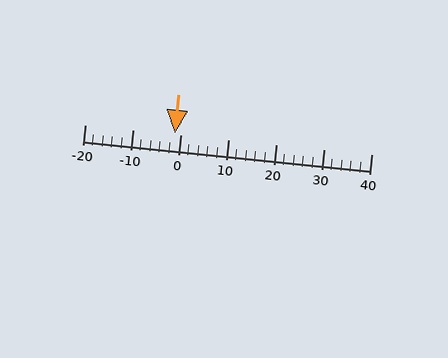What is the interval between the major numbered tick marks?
The major tick marks are spaced 10 units apart.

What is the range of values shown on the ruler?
The ruler shows values from -20 to 40.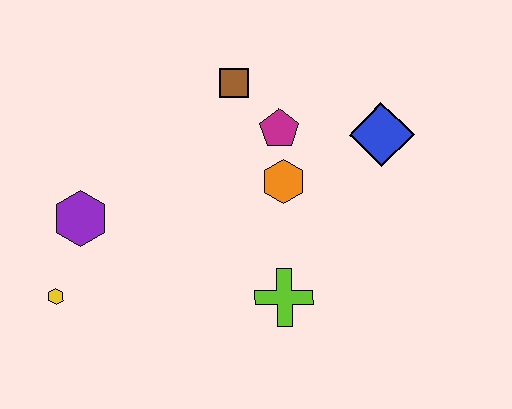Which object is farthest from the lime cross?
The yellow hexagon is farthest from the lime cross.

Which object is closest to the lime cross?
The orange hexagon is closest to the lime cross.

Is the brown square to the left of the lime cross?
Yes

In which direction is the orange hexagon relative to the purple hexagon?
The orange hexagon is to the right of the purple hexagon.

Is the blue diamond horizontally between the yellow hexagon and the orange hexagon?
No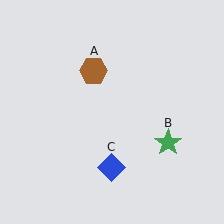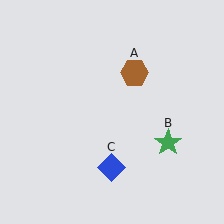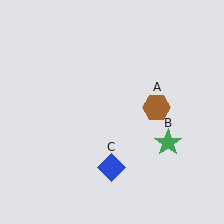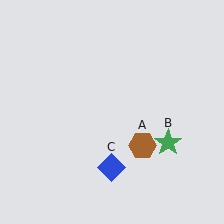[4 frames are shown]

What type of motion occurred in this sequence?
The brown hexagon (object A) rotated clockwise around the center of the scene.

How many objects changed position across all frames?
1 object changed position: brown hexagon (object A).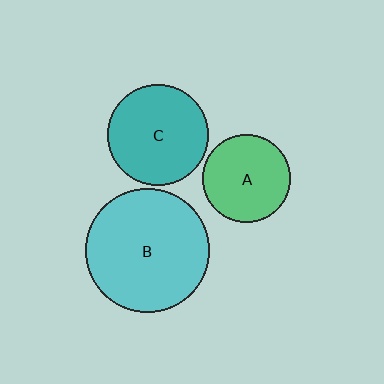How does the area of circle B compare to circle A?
Approximately 2.0 times.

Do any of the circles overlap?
No, none of the circles overlap.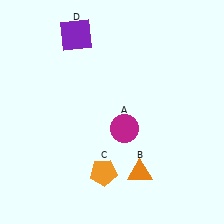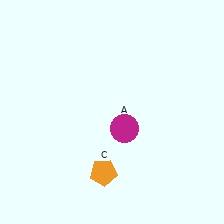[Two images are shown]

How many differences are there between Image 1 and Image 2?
There are 2 differences between the two images.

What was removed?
The purple square (D), the orange triangle (B) were removed in Image 2.